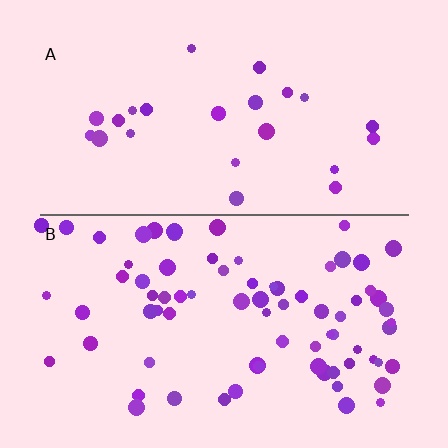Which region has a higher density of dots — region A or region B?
B (the bottom).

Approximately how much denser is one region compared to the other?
Approximately 3.3× — region B over region A.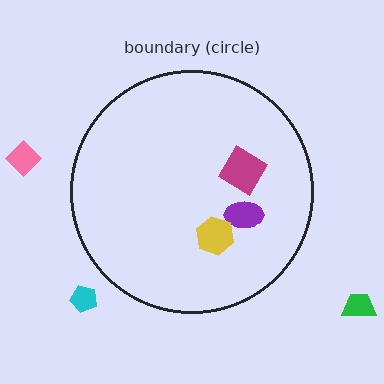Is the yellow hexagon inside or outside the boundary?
Inside.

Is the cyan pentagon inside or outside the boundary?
Outside.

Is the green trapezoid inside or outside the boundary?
Outside.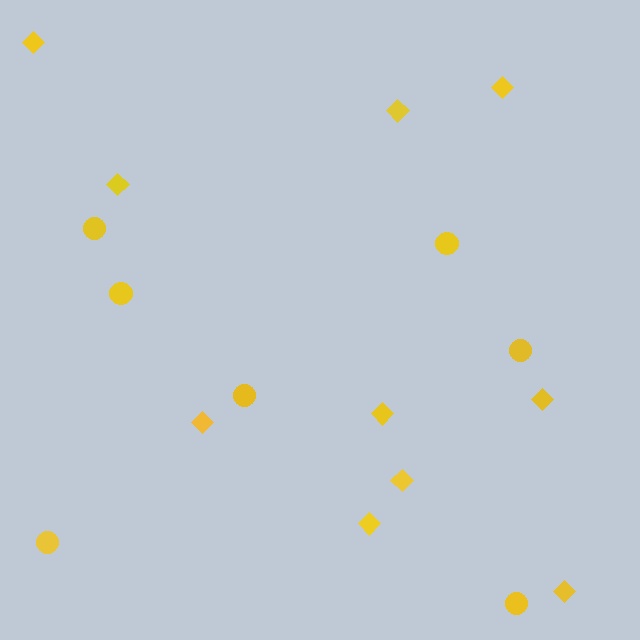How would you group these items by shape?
There are 2 groups: one group of circles (7) and one group of diamonds (10).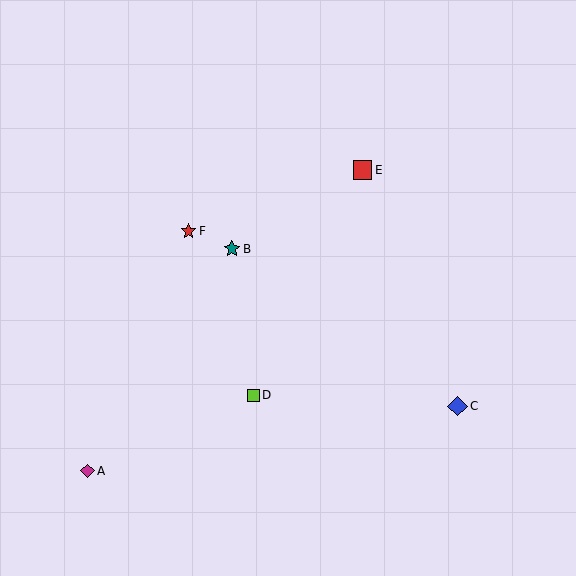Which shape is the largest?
The blue diamond (labeled C) is the largest.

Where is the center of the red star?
The center of the red star is at (189, 231).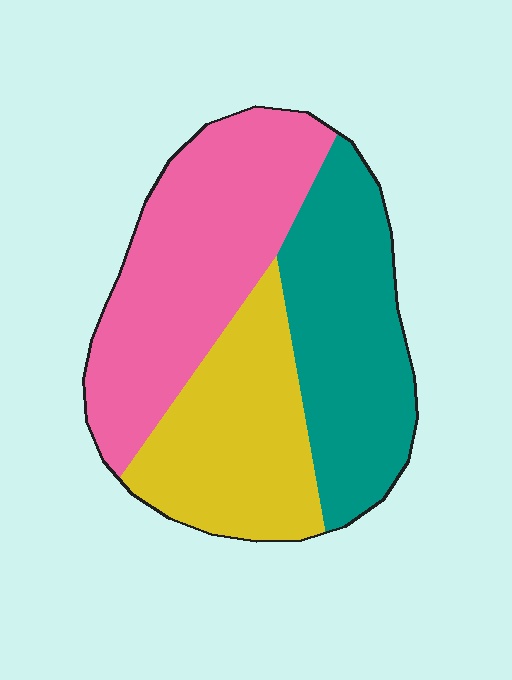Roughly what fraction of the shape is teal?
Teal covers 32% of the shape.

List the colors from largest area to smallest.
From largest to smallest: pink, teal, yellow.